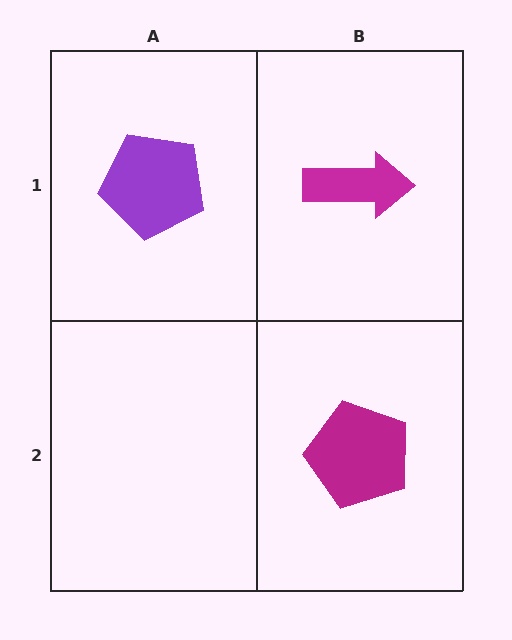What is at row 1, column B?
A magenta arrow.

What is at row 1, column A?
A purple pentagon.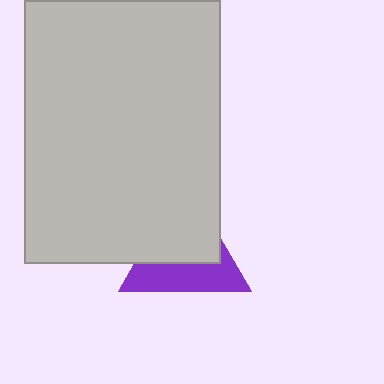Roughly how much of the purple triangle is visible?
A small part of it is visible (roughly 45%).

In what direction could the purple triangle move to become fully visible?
The purple triangle could move toward the lower-right. That would shift it out from behind the light gray rectangle entirely.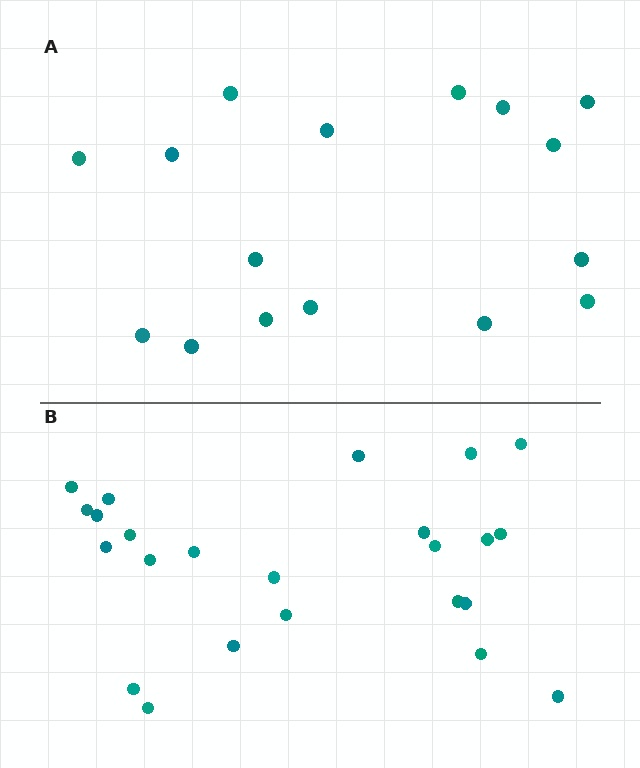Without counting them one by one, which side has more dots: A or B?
Region B (the bottom region) has more dots.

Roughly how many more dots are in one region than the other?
Region B has roughly 8 or so more dots than region A.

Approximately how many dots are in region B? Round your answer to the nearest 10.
About 20 dots. (The exact count is 24, which rounds to 20.)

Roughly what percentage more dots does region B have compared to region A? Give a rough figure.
About 50% more.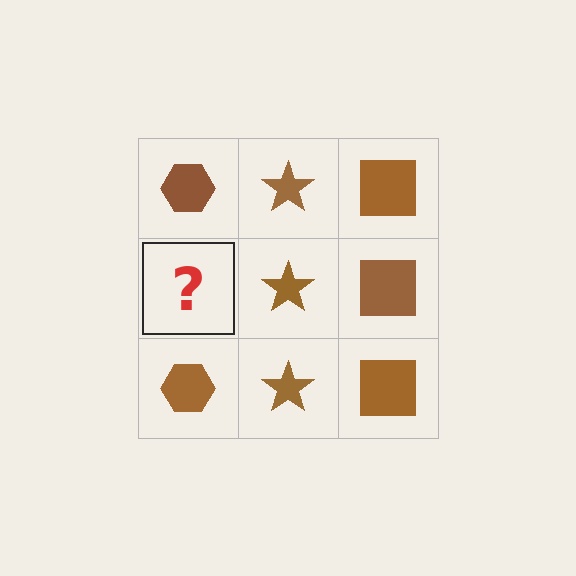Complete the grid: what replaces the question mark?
The question mark should be replaced with a brown hexagon.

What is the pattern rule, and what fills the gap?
The rule is that each column has a consistent shape. The gap should be filled with a brown hexagon.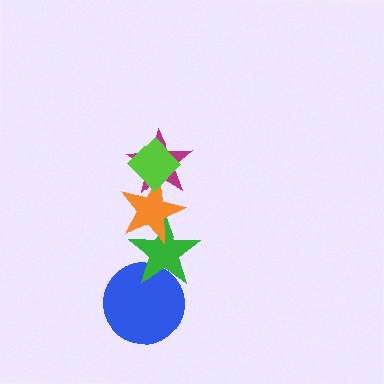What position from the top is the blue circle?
The blue circle is 5th from the top.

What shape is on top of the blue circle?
The green star is on top of the blue circle.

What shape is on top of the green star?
The orange star is on top of the green star.